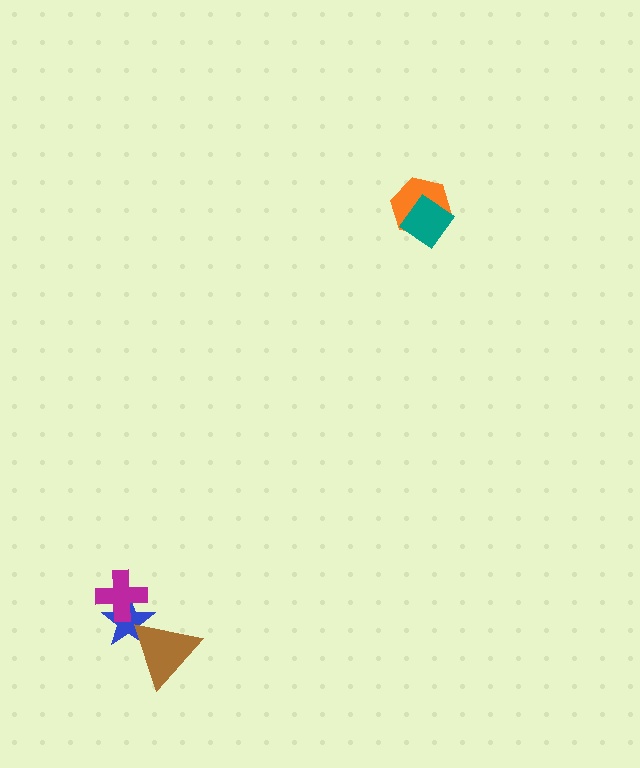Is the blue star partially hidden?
Yes, it is partially covered by another shape.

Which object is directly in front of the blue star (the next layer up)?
The brown triangle is directly in front of the blue star.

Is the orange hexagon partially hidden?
Yes, it is partially covered by another shape.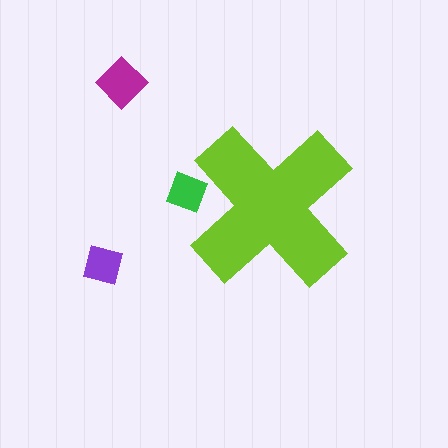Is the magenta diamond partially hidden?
No, the magenta diamond is fully visible.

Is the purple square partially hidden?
No, the purple square is fully visible.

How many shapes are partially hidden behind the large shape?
1 shape is partially hidden.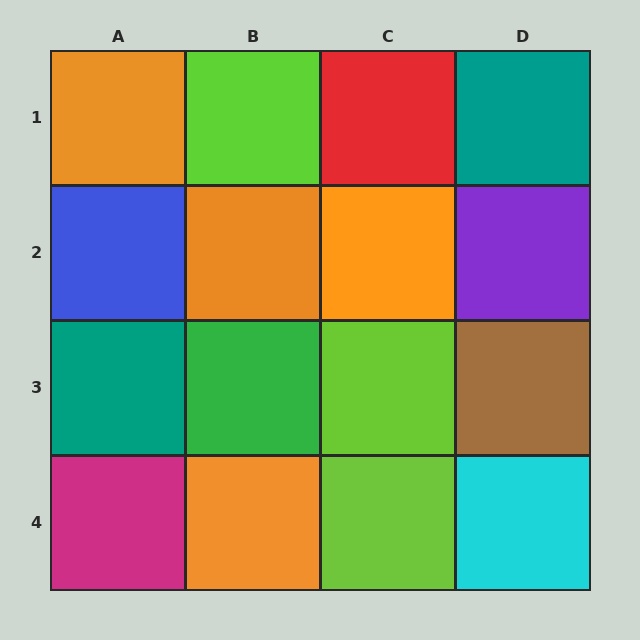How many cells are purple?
1 cell is purple.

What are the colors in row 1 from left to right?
Orange, lime, red, teal.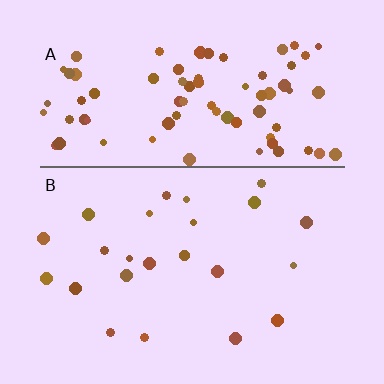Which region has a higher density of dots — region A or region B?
A (the top).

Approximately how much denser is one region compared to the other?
Approximately 3.4× — region A over region B.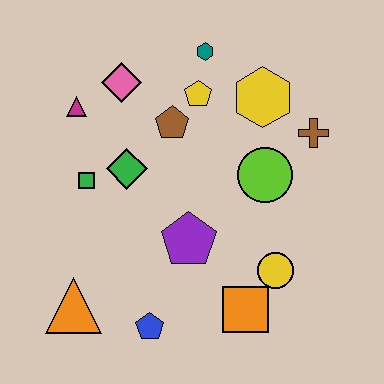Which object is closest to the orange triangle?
The blue pentagon is closest to the orange triangle.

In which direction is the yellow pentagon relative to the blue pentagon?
The yellow pentagon is above the blue pentagon.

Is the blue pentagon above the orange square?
No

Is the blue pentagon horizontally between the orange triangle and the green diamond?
No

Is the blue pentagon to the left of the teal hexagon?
Yes